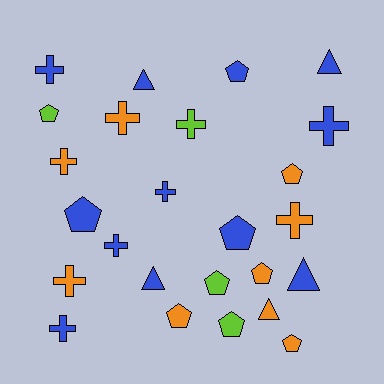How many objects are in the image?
There are 25 objects.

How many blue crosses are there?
There are 5 blue crosses.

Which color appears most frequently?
Blue, with 12 objects.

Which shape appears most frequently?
Cross, with 10 objects.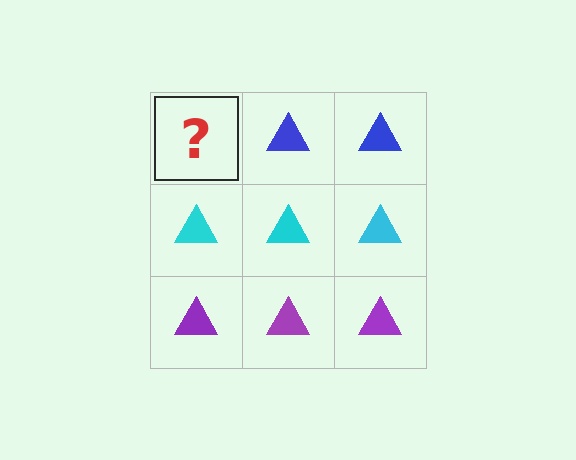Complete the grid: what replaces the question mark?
The question mark should be replaced with a blue triangle.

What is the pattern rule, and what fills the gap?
The rule is that each row has a consistent color. The gap should be filled with a blue triangle.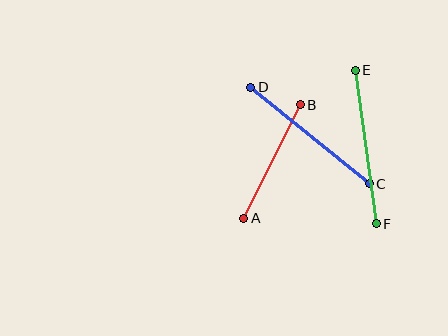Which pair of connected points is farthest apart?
Points E and F are farthest apart.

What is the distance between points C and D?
The distance is approximately 153 pixels.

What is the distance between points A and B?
The distance is approximately 127 pixels.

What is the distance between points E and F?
The distance is approximately 155 pixels.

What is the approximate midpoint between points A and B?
The midpoint is at approximately (272, 162) pixels.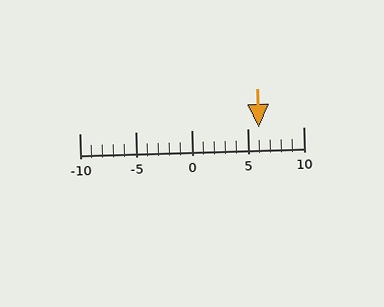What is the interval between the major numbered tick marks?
The major tick marks are spaced 5 units apart.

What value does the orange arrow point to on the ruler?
The orange arrow points to approximately 6.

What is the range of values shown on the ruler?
The ruler shows values from -10 to 10.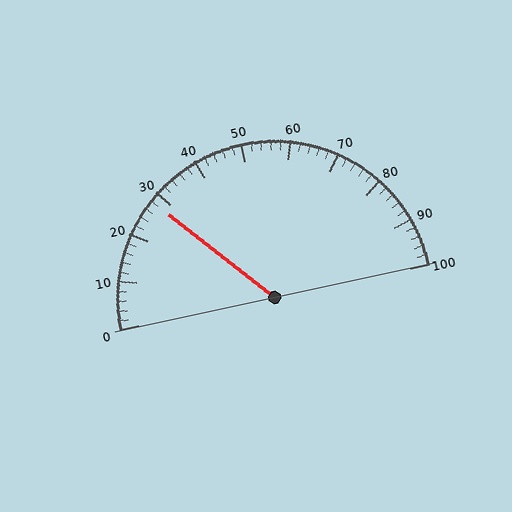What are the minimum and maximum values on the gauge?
The gauge ranges from 0 to 100.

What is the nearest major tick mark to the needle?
The nearest major tick mark is 30.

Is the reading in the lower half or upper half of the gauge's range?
The reading is in the lower half of the range (0 to 100).